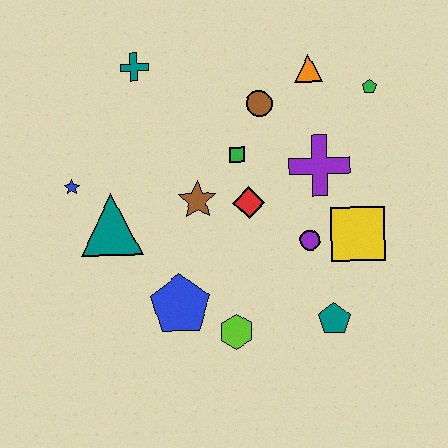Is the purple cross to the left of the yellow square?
Yes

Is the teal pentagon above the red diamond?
No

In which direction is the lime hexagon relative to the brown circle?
The lime hexagon is below the brown circle.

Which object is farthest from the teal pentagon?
The teal cross is farthest from the teal pentagon.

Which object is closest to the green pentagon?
The orange triangle is closest to the green pentagon.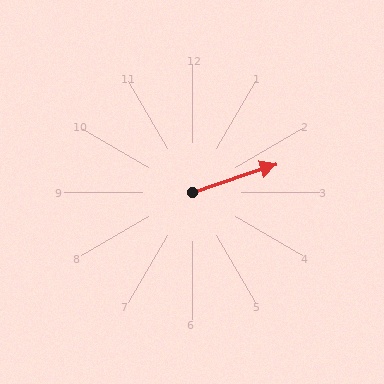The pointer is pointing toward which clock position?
Roughly 2 o'clock.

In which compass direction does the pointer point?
East.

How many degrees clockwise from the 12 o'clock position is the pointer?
Approximately 71 degrees.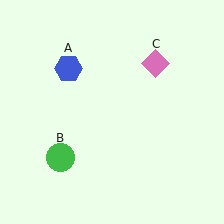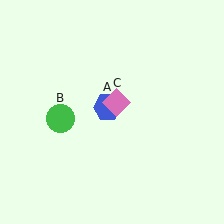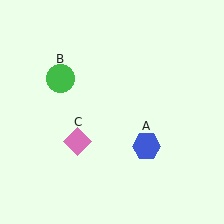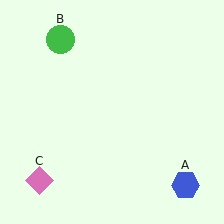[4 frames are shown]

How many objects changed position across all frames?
3 objects changed position: blue hexagon (object A), green circle (object B), pink diamond (object C).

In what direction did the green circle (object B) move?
The green circle (object B) moved up.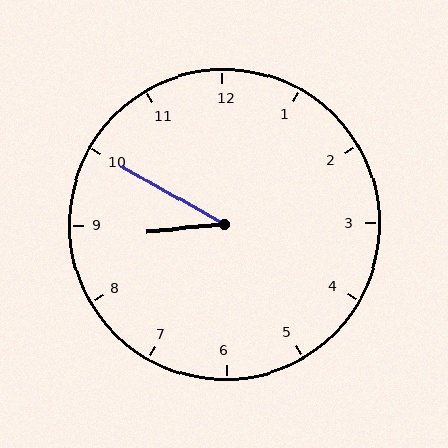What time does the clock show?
8:50.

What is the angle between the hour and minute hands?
Approximately 35 degrees.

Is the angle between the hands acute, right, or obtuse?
It is acute.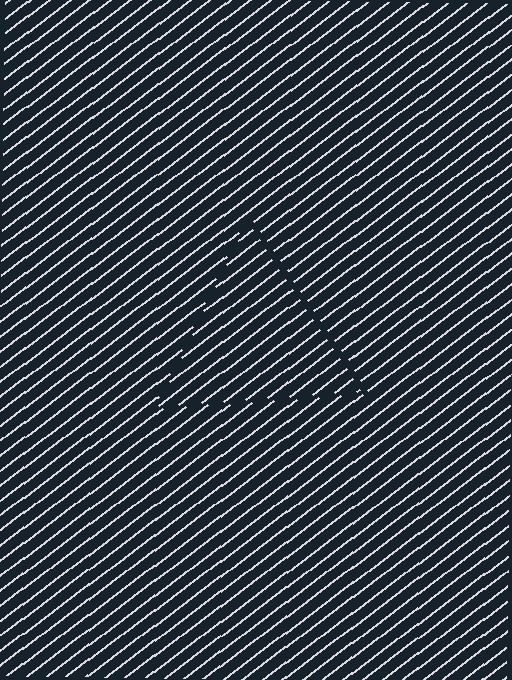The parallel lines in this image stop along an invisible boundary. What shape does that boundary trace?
An illusory triangle. The interior of the shape contains the same grating, shifted by half a period — the contour is defined by the phase discontinuity where line-ends from the inner and outer gratings abut.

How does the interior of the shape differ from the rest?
The interior of the shape contains the same grating, shifted by half a period — the contour is defined by the phase discontinuity where line-ends from the inner and outer gratings abut.